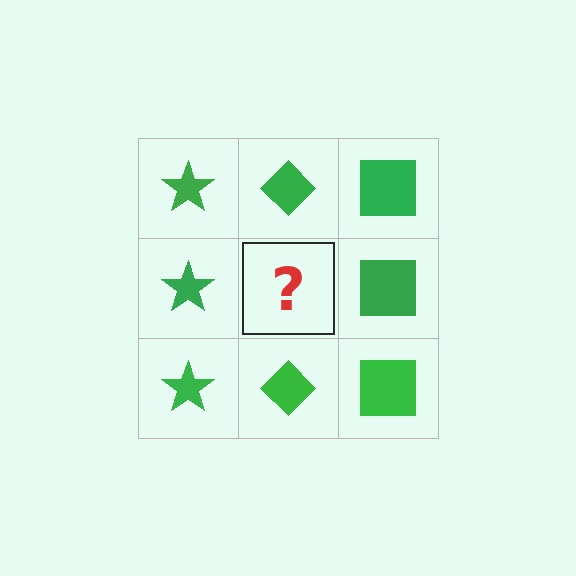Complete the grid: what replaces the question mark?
The question mark should be replaced with a green diamond.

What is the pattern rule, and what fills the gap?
The rule is that each column has a consistent shape. The gap should be filled with a green diamond.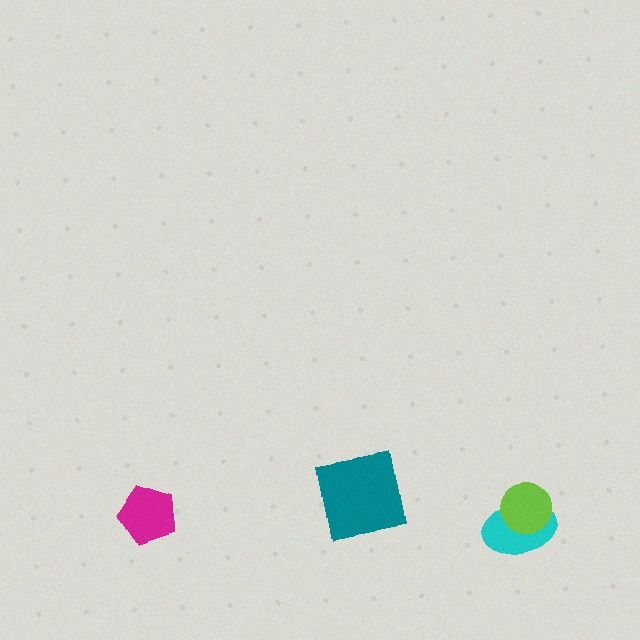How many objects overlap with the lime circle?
1 object overlaps with the lime circle.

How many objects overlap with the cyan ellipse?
1 object overlaps with the cyan ellipse.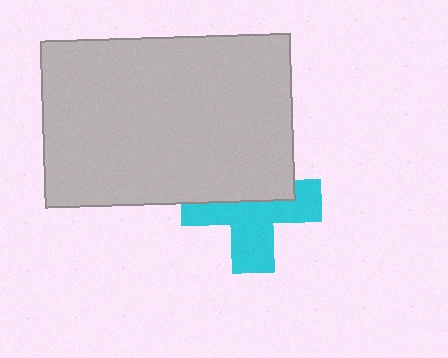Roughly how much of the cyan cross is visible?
About half of it is visible (roughly 56%).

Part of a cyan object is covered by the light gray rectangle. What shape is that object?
It is a cross.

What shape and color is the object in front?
The object in front is a light gray rectangle.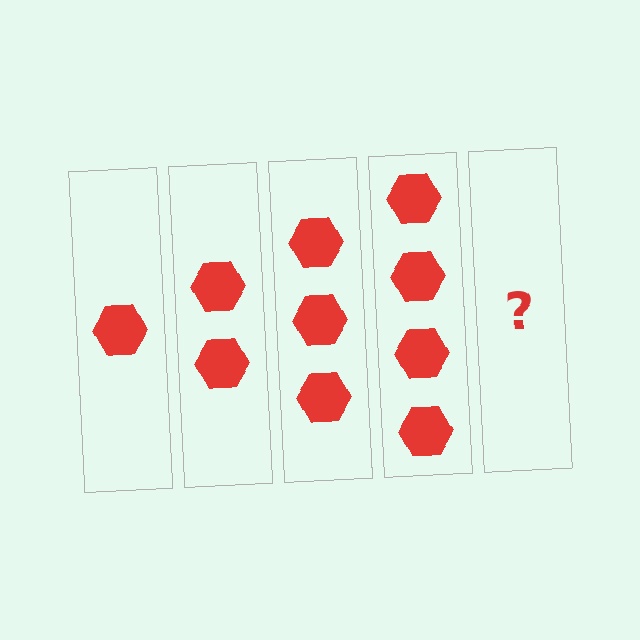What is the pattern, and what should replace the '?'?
The pattern is that each step adds one more hexagon. The '?' should be 5 hexagons.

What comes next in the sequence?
The next element should be 5 hexagons.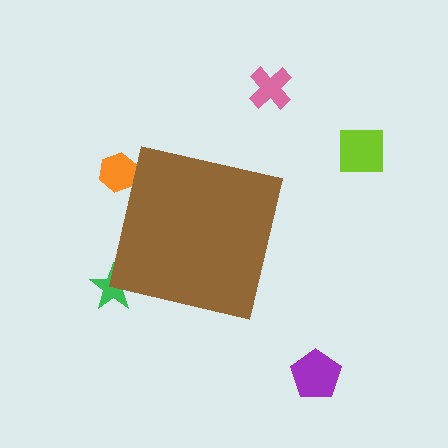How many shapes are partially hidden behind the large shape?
2 shapes are partially hidden.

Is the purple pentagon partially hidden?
No, the purple pentagon is fully visible.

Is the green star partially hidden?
Yes, the green star is partially hidden behind the brown square.